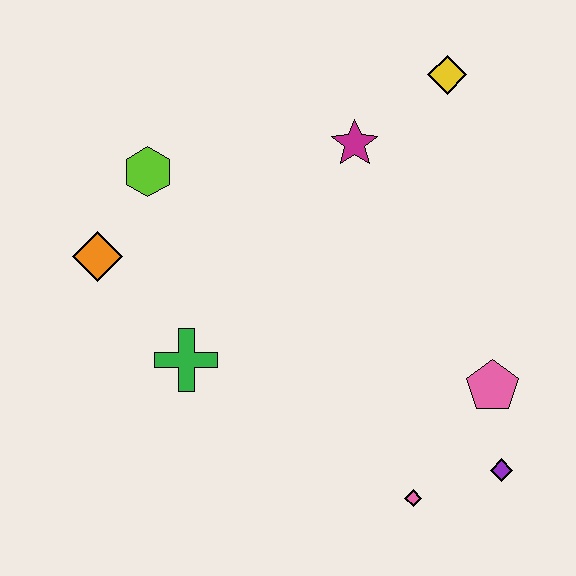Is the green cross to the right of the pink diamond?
No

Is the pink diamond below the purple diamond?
Yes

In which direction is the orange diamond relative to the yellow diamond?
The orange diamond is to the left of the yellow diamond.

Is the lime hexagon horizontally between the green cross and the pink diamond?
No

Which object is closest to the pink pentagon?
The purple diamond is closest to the pink pentagon.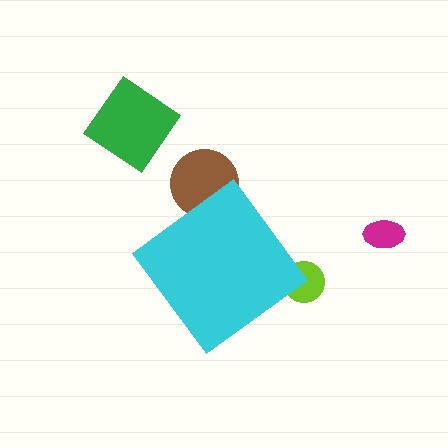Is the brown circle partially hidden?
Yes, the brown circle is partially hidden behind the cyan diamond.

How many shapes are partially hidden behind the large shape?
2 shapes are partially hidden.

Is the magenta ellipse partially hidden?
No, the magenta ellipse is fully visible.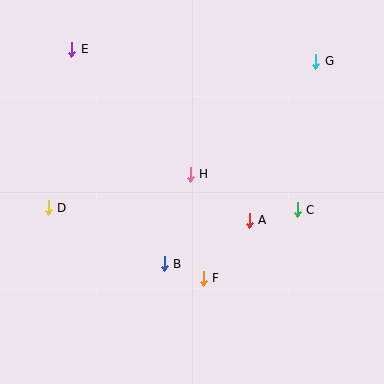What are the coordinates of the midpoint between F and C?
The midpoint between F and C is at (250, 244).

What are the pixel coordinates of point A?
Point A is at (249, 220).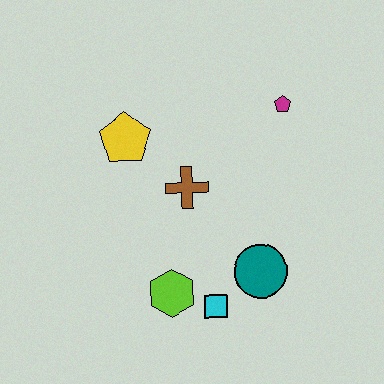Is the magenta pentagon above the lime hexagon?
Yes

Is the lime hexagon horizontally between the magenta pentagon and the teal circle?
No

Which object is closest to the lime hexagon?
The cyan square is closest to the lime hexagon.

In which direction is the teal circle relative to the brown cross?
The teal circle is below the brown cross.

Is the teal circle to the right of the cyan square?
Yes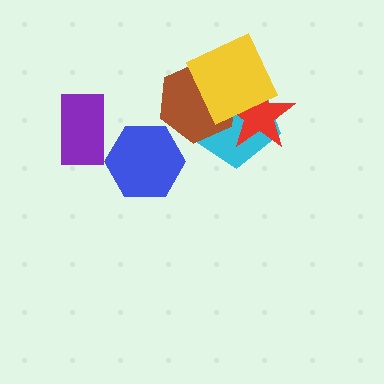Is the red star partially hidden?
Yes, it is partially covered by another shape.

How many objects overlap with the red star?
3 objects overlap with the red star.